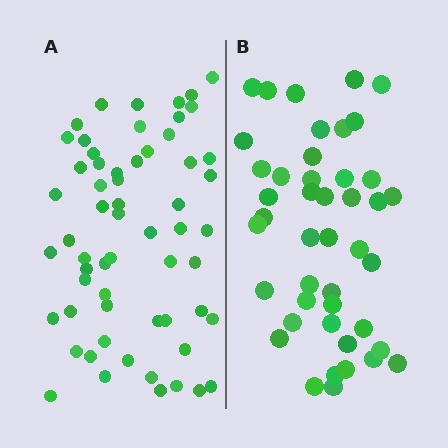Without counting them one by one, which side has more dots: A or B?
Region A (the left region) has more dots.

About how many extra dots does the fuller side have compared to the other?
Region A has approximately 15 more dots than region B.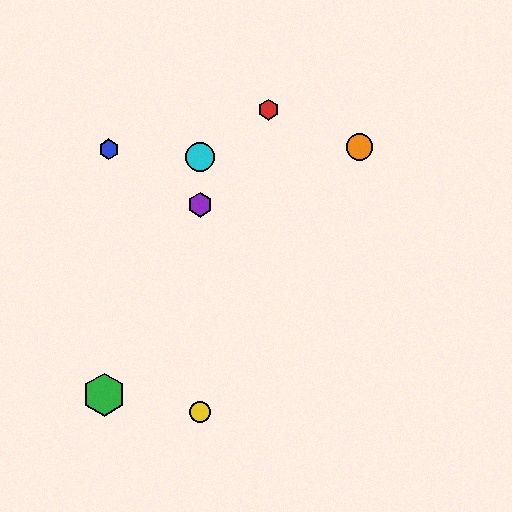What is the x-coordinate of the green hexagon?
The green hexagon is at x≈104.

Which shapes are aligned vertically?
The yellow circle, the purple hexagon, the cyan circle are aligned vertically.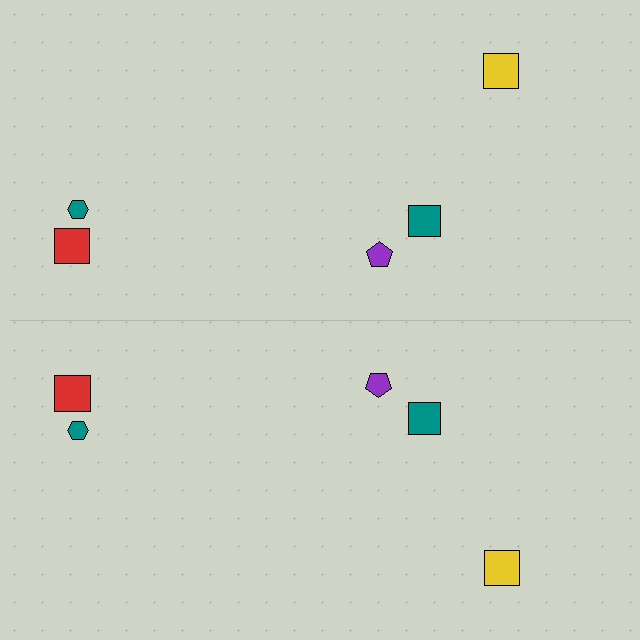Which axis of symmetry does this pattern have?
The pattern has a horizontal axis of symmetry running through the center of the image.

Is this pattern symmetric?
Yes, this pattern has bilateral (reflection) symmetry.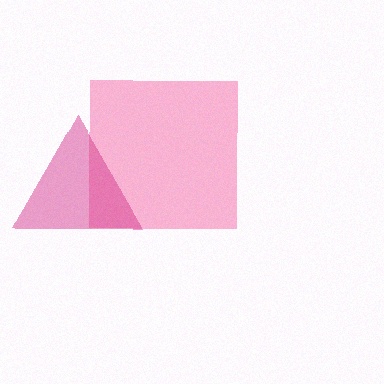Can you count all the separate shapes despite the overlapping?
Yes, there are 2 separate shapes.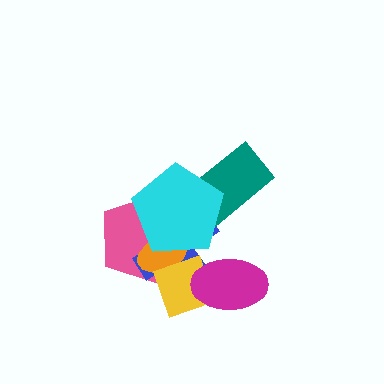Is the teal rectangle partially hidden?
Yes, it is partially covered by another shape.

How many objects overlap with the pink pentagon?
4 objects overlap with the pink pentagon.